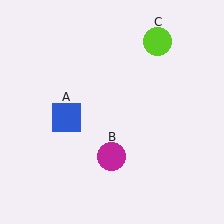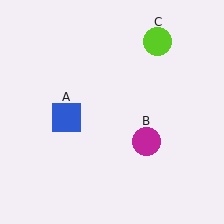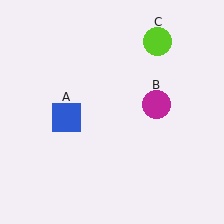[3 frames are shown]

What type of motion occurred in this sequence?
The magenta circle (object B) rotated counterclockwise around the center of the scene.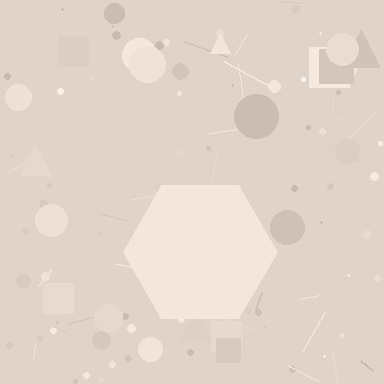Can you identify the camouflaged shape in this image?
The camouflaged shape is a hexagon.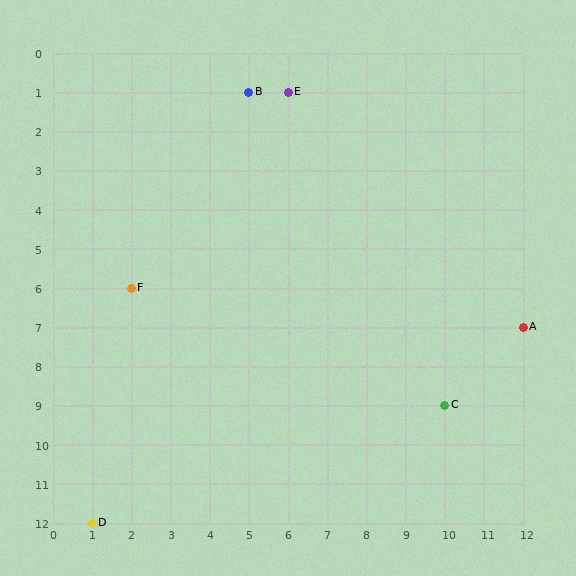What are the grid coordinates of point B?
Point B is at grid coordinates (5, 1).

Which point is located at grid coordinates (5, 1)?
Point B is at (5, 1).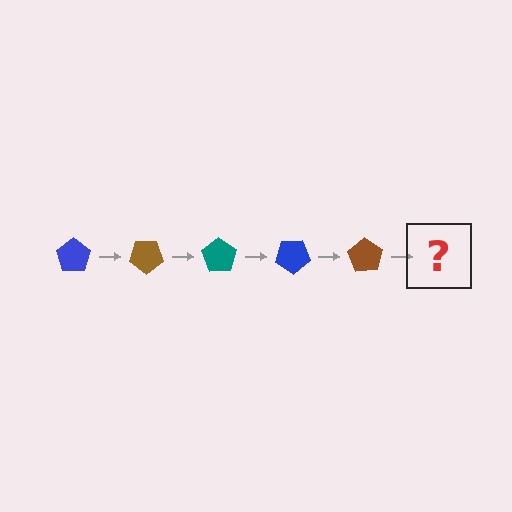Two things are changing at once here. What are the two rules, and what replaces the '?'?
The two rules are that it rotates 35 degrees each step and the color cycles through blue, brown, and teal. The '?' should be a teal pentagon, rotated 175 degrees from the start.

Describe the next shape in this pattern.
It should be a teal pentagon, rotated 175 degrees from the start.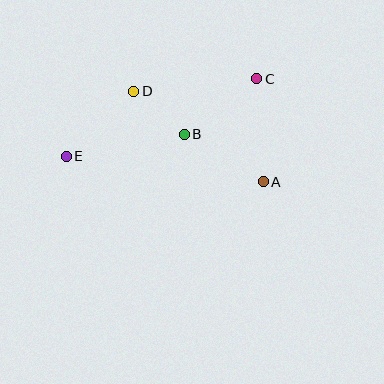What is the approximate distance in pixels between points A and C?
The distance between A and C is approximately 103 pixels.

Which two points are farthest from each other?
Points C and E are farthest from each other.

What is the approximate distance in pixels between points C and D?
The distance between C and D is approximately 124 pixels.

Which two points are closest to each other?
Points B and D are closest to each other.